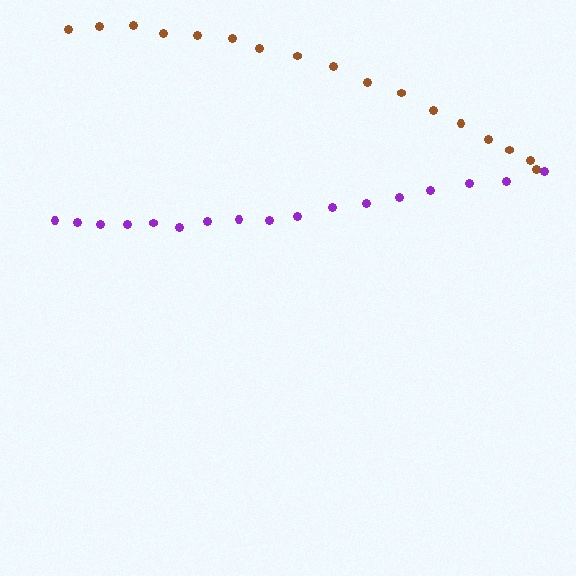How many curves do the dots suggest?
There are 2 distinct paths.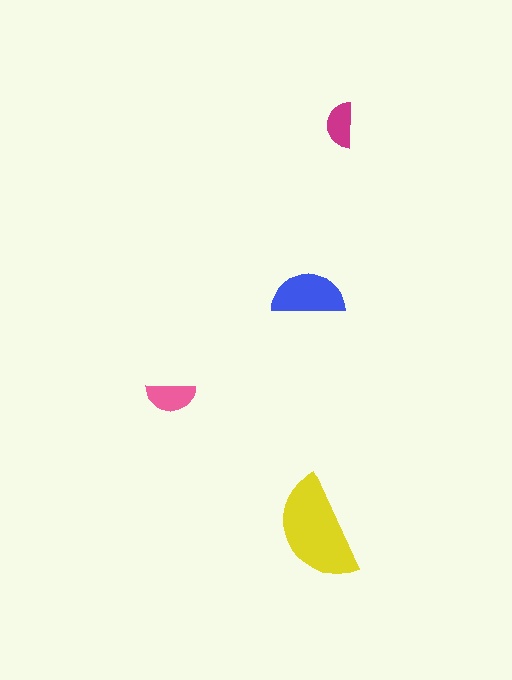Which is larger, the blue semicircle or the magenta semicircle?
The blue one.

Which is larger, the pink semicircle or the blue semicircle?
The blue one.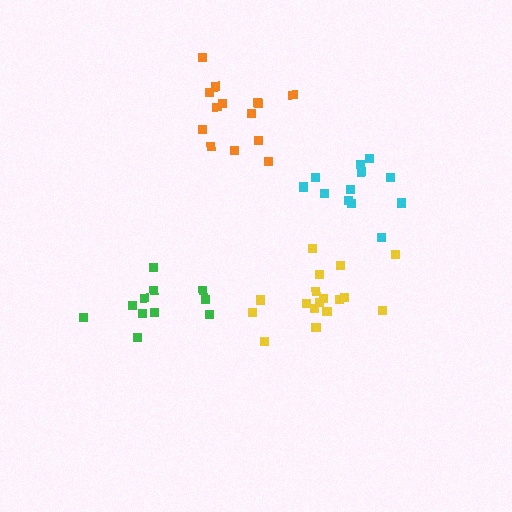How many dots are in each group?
Group 1: 14 dots, Group 2: 13 dots, Group 3: 17 dots, Group 4: 13 dots (57 total).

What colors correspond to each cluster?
The clusters are colored: orange, cyan, yellow, green.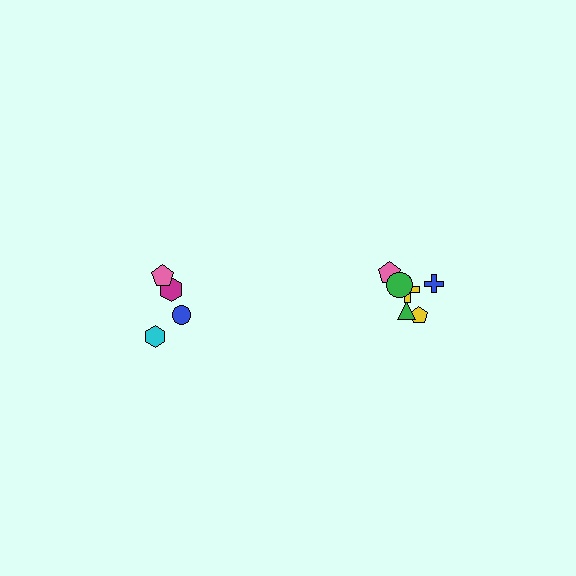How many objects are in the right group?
There are 6 objects.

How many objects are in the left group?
There are 4 objects.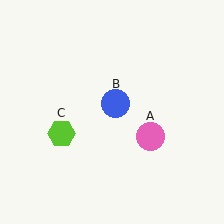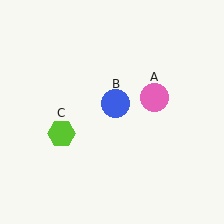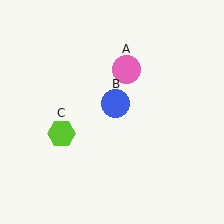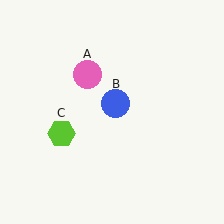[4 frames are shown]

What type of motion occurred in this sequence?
The pink circle (object A) rotated counterclockwise around the center of the scene.